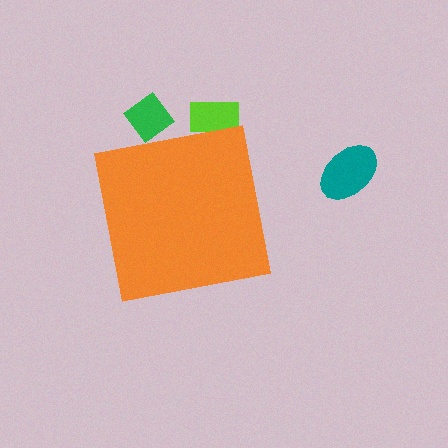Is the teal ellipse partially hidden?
No, the teal ellipse is fully visible.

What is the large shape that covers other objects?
An orange square.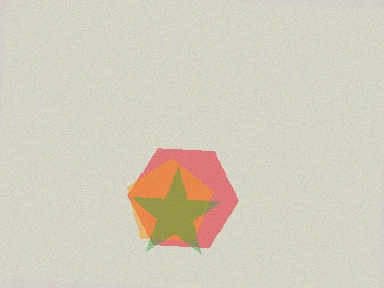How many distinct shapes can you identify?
There are 3 distinct shapes: a red hexagon, an orange pentagon, a green star.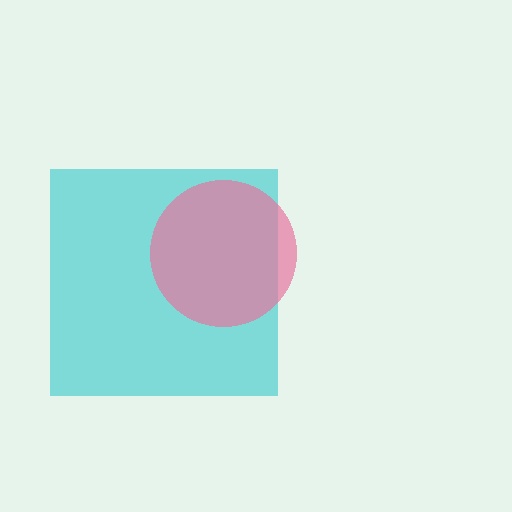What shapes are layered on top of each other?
The layered shapes are: a cyan square, a pink circle.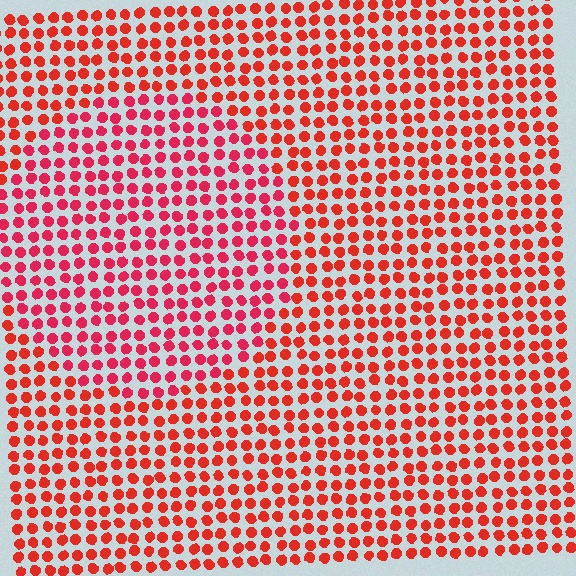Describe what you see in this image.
The image is filled with small red elements in a uniform arrangement. A circle-shaped region is visible where the elements are tinted to a slightly different hue, forming a subtle color boundary.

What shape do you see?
I see a circle.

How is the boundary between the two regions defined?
The boundary is defined purely by a slight shift in hue (about 19 degrees). Spacing, size, and orientation are identical on both sides.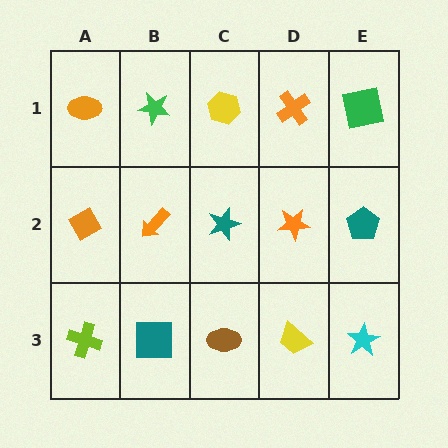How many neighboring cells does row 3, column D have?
3.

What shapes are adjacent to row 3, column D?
An orange star (row 2, column D), a brown ellipse (row 3, column C), a cyan star (row 3, column E).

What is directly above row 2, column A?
An orange ellipse.